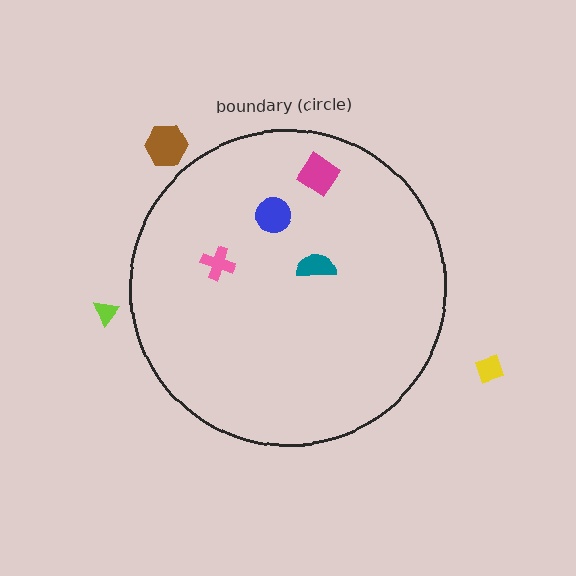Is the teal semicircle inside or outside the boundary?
Inside.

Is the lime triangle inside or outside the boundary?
Outside.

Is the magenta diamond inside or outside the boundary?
Inside.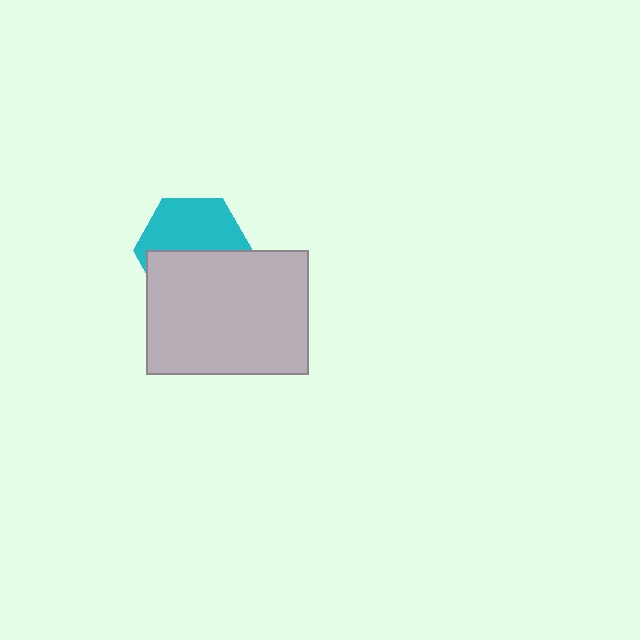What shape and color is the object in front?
The object in front is a light gray rectangle.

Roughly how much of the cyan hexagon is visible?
About half of it is visible (roughly 50%).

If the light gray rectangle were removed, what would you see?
You would see the complete cyan hexagon.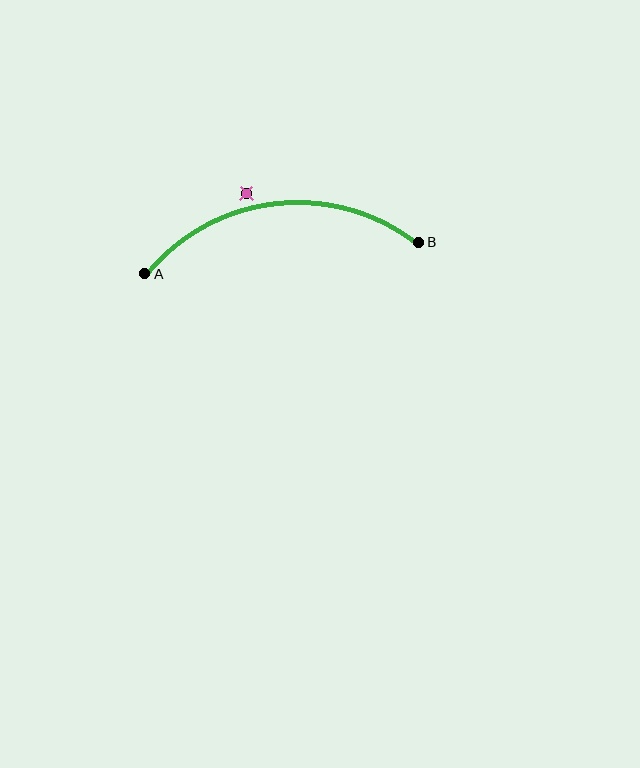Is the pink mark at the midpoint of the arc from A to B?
No — the pink mark does not lie on the arc at all. It sits slightly outside the curve.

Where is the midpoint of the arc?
The arc midpoint is the point on the curve farthest from the straight line joining A and B. It sits above that line.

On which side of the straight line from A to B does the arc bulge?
The arc bulges above the straight line connecting A and B.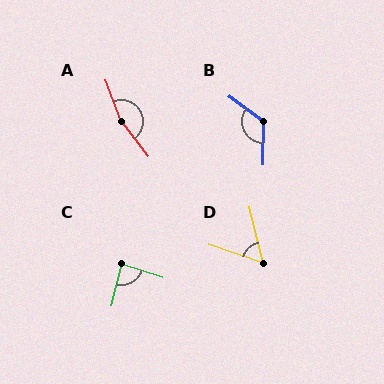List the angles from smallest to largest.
D (57°), C (86°), B (126°), A (163°).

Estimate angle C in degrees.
Approximately 86 degrees.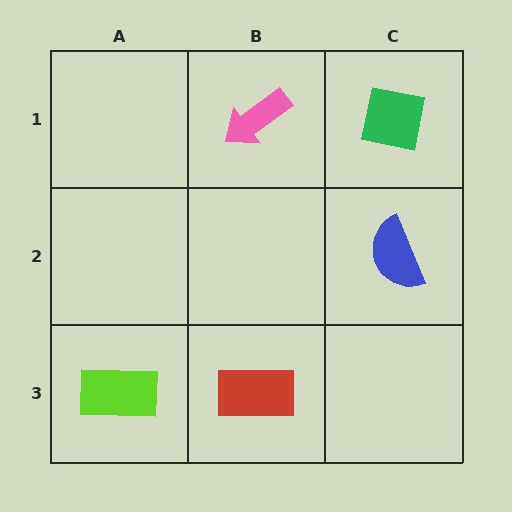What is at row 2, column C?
A blue semicircle.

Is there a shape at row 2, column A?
No, that cell is empty.